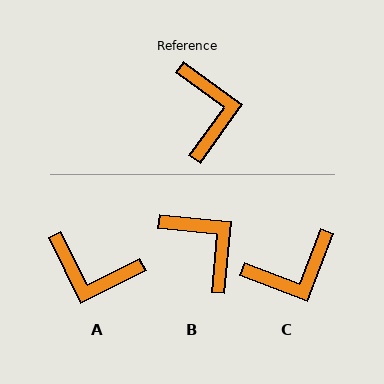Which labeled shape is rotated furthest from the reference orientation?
A, about 118 degrees away.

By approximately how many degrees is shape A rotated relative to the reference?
Approximately 118 degrees clockwise.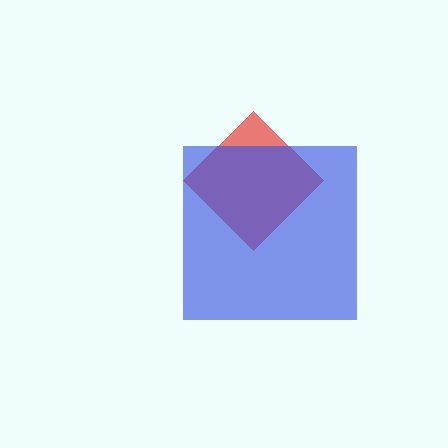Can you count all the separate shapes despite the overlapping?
Yes, there are 2 separate shapes.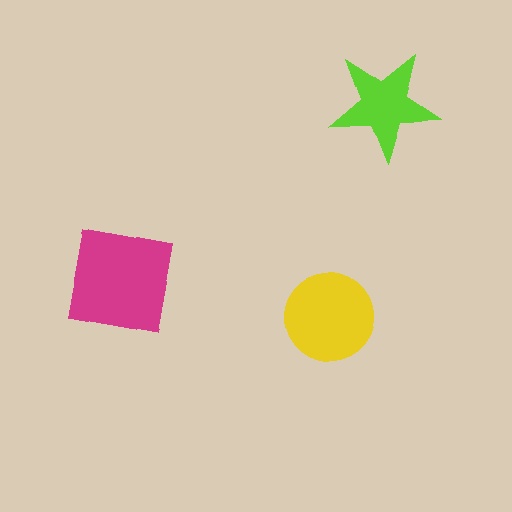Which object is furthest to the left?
The magenta square is leftmost.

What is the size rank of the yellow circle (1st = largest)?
2nd.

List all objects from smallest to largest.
The lime star, the yellow circle, the magenta square.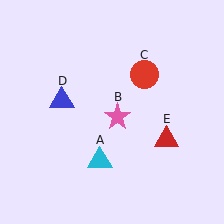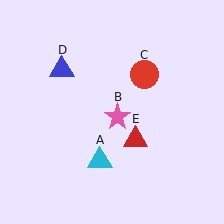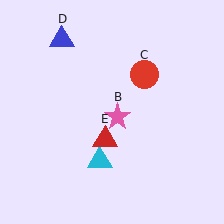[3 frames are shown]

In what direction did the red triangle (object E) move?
The red triangle (object E) moved left.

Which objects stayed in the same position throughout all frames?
Cyan triangle (object A) and pink star (object B) and red circle (object C) remained stationary.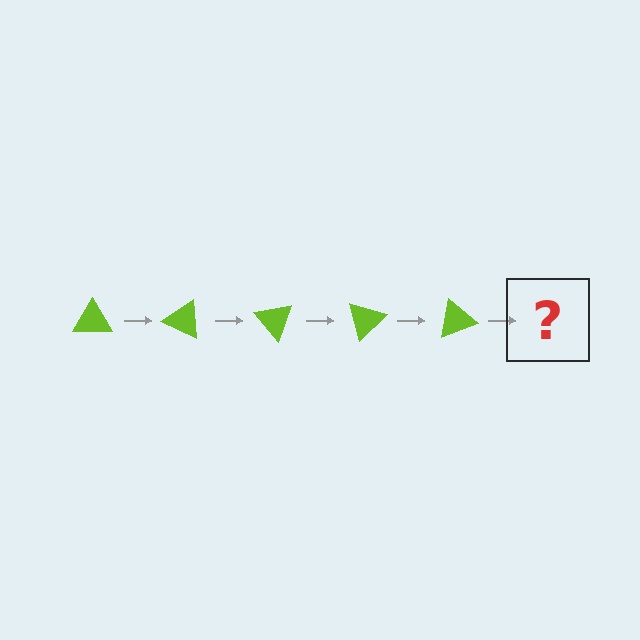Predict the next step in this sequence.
The next step is a lime triangle rotated 125 degrees.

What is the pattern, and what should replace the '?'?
The pattern is that the triangle rotates 25 degrees each step. The '?' should be a lime triangle rotated 125 degrees.